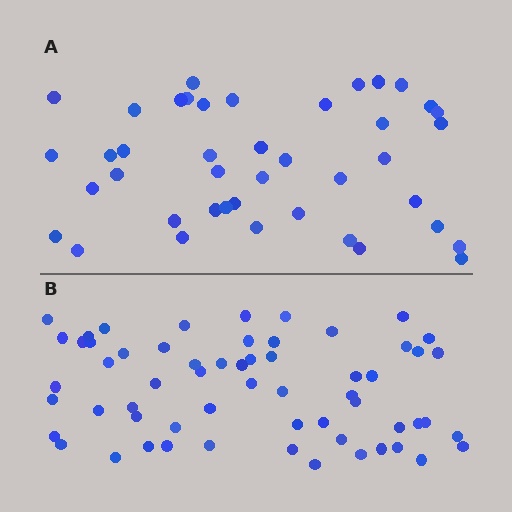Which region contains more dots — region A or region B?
Region B (the bottom region) has more dots.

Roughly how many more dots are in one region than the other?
Region B has approximately 20 more dots than region A.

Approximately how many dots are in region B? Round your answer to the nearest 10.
About 60 dots.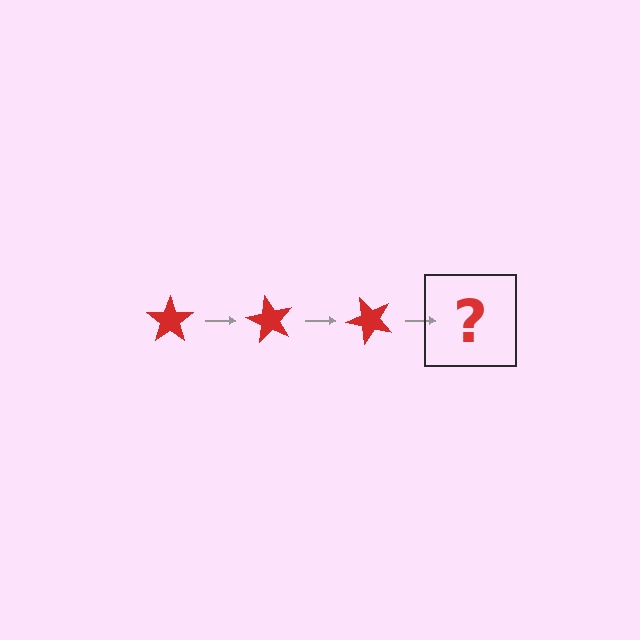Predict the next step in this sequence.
The next step is a red star rotated 180 degrees.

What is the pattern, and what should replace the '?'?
The pattern is that the star rotates 60 degrees each step. The '?' should be a red star rotated 180 degrees.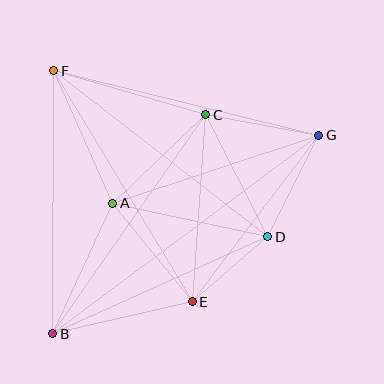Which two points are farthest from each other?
Points B and G are farthest from each other.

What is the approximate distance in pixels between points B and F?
The distance between B and F is approximately 263 pixels.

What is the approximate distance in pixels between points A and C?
The distance between A and C is approximately 128 pixels.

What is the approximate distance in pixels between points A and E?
The distance between A and E is approximately 127 pixels.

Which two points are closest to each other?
Points D and E are closest to each other.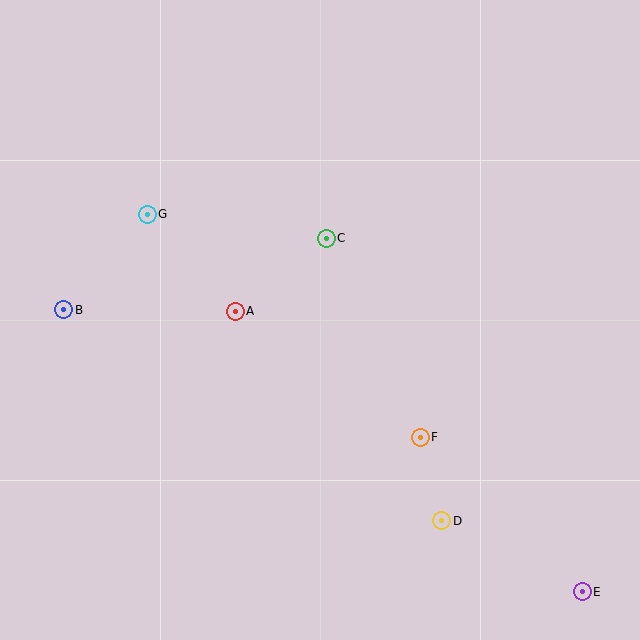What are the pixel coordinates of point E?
Point E is at (582, 592).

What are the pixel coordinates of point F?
Point F is at (420, 437).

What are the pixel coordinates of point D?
Point D is at (442, 521).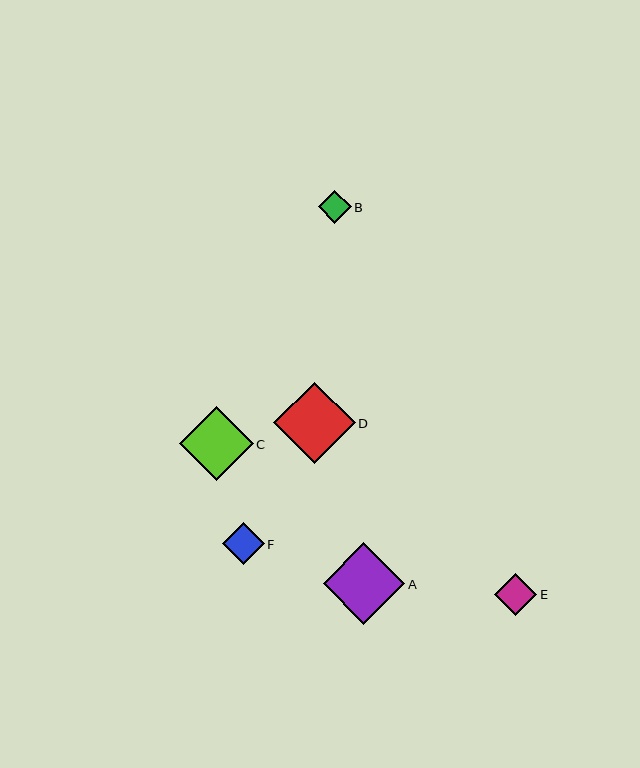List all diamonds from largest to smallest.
From largest to smallest: A, D, C, E, F, B.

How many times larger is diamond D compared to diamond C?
Diamond D is approximately 1.1 times the size of diamond C.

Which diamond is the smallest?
Diamond B is the smallest with a size of approximately 33 pixels.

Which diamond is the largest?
Diamond A is the largest with a size of approximately 82 pixels.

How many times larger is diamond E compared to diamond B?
Diamond E is approximately 1.3 times the size of diamond B.